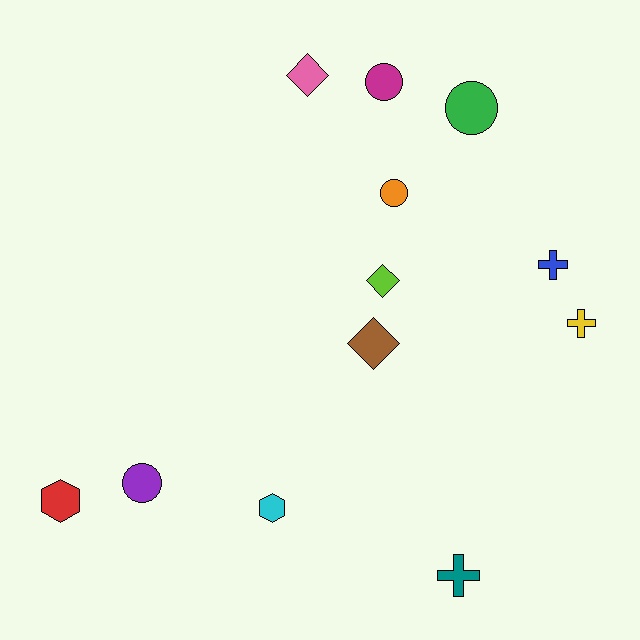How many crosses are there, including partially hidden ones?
There are 3 crosses.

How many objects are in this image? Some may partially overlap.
There are 12 objects.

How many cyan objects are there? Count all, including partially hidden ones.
There is 1 cyan object.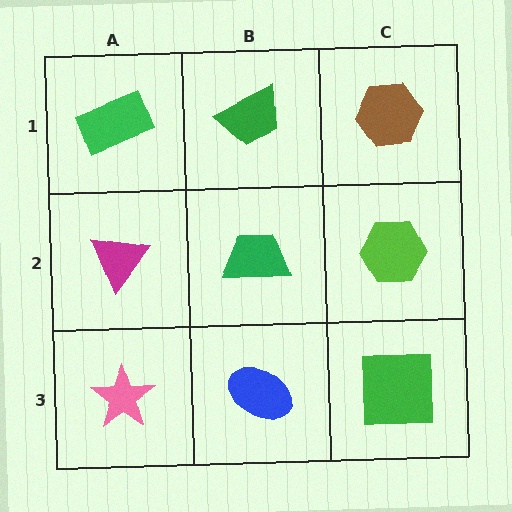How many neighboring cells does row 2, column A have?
3.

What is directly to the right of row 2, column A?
A green trapezoid.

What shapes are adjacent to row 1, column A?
A magenta triangle (row 2, column A), a green trapezoid (row 1, column B).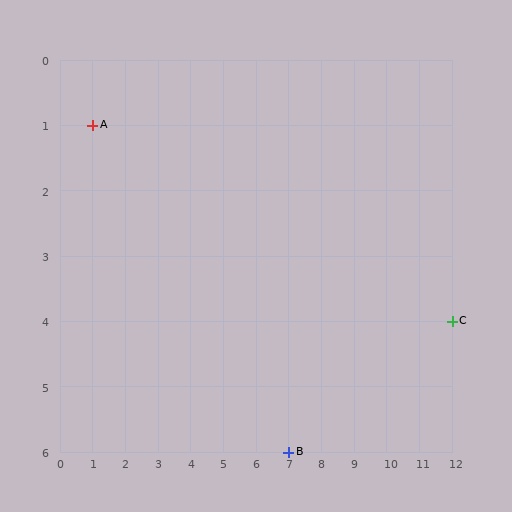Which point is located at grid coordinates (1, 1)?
Point A is at (1, 1).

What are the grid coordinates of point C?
Point C is at grid coordinates (12, 4).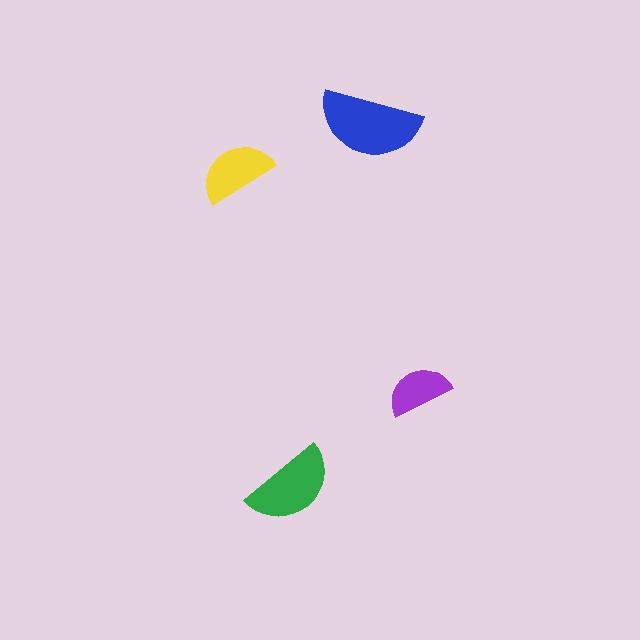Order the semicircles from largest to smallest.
the blue one, the green one, the yellow one, the purple one.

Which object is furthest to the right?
The purple semicircle is rightmost.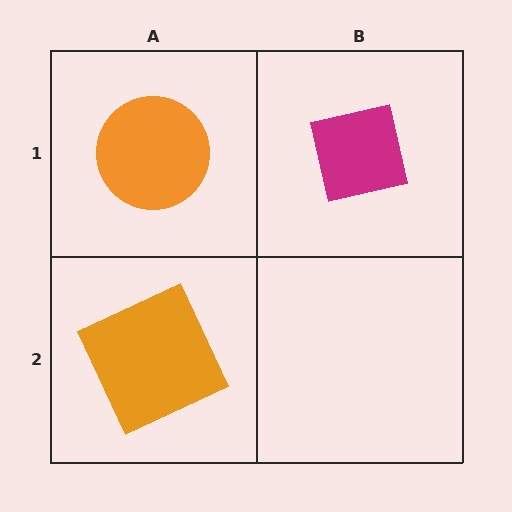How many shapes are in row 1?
2 shapes.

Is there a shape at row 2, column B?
No, that cell is empty.